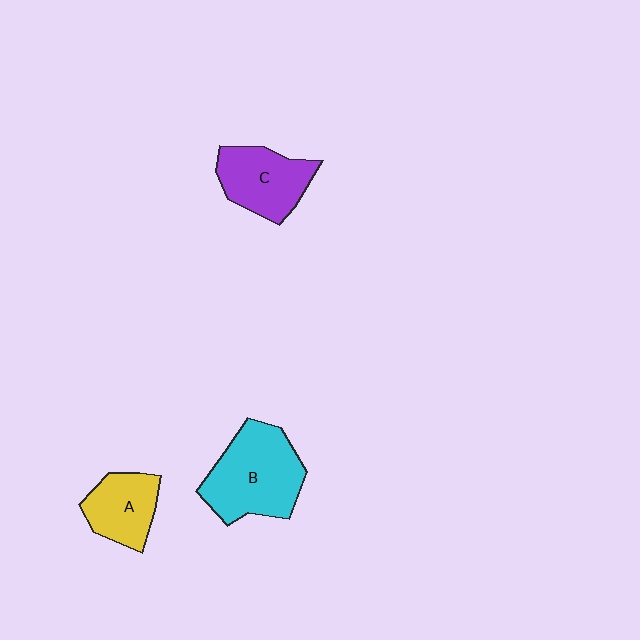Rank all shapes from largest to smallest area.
From largest to smallest: B (cyan), C (purple), A (yellow).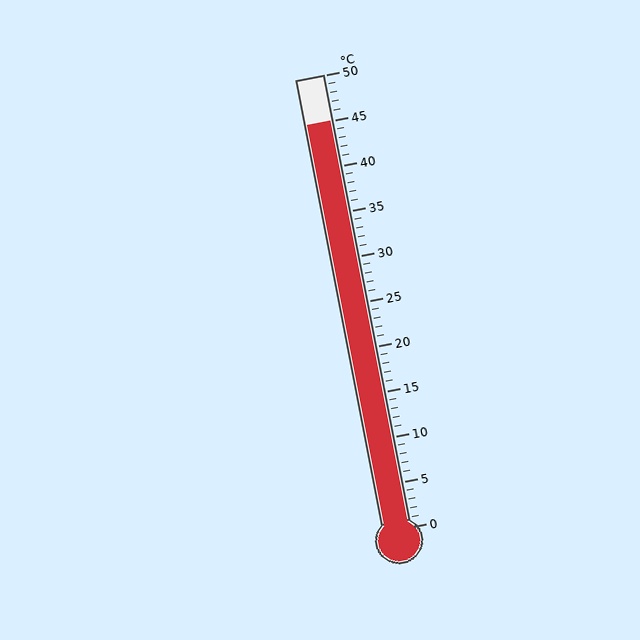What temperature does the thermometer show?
The thermometer shows approximately 45°C.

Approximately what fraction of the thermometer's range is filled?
The thermometer is filled to approximately 90% of its range.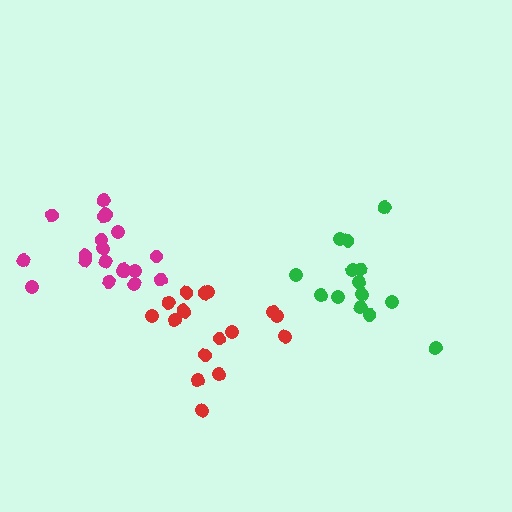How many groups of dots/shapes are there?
There are 3 groups.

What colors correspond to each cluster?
The clusters are colored: green, magenta, red.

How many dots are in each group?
Group 1: 14 dots, Group 2: 19 dots, Group 3: 17 dots (50 total).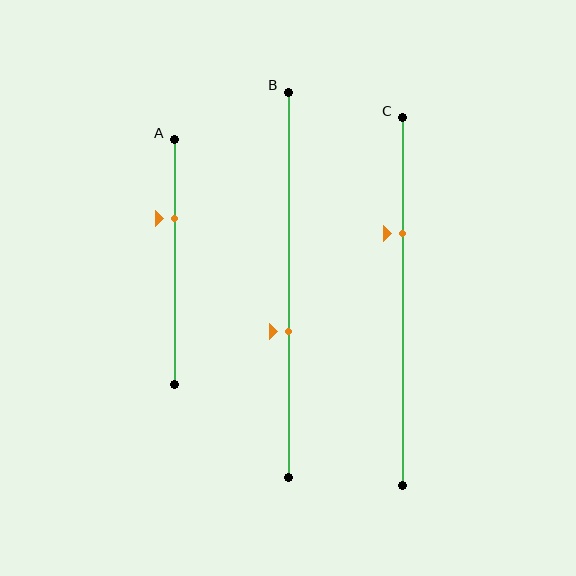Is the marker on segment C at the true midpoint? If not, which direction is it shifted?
No, the marker on segment C is shifted upward by about 18% of the segment length.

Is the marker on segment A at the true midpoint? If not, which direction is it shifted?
No, the marker on segment A is shifted upward by about 18% of the segment length.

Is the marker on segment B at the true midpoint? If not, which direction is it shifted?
No, the marker on segment B is shifted downward by about 12% of the segment length.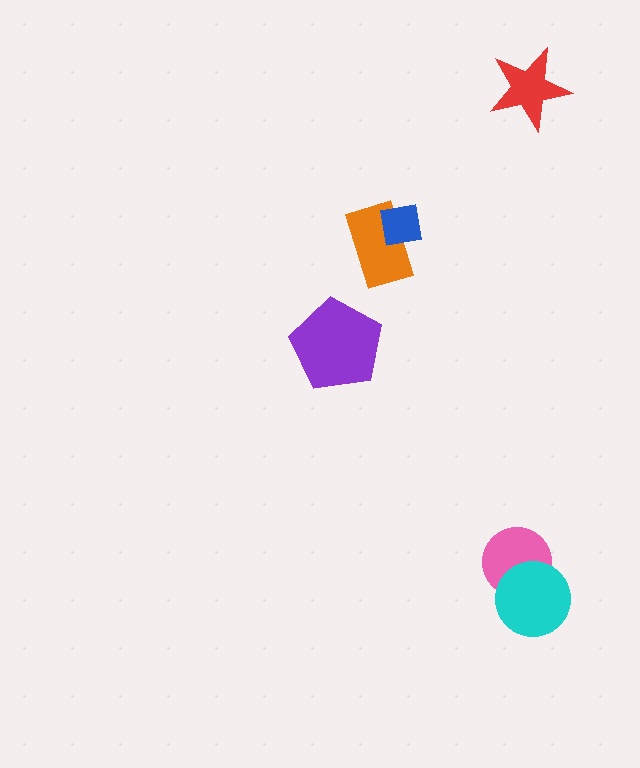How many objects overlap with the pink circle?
1 object overlaps with the pink circle.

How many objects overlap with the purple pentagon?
0 objects overlap with the purple pentagon.